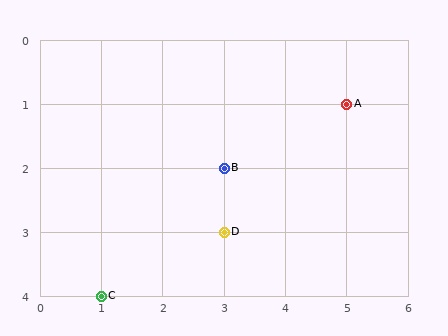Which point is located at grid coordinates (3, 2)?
Point B is at (3, 2).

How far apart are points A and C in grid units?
Points A and C are 4 columns and 3 rows apart (about 5.0 grid units diagonally).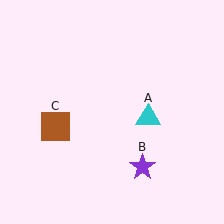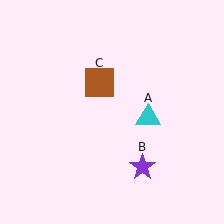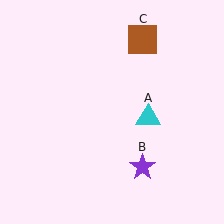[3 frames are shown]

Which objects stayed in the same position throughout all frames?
Cyan triangle (object A) and purple star (object B) remained stationary.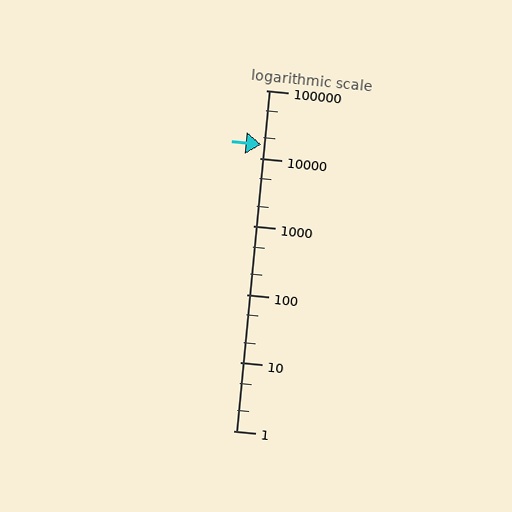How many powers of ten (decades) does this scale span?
The scale spans 5 decades, from 1 to 100000.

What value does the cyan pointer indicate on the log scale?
The pointer indicates approximately 16000.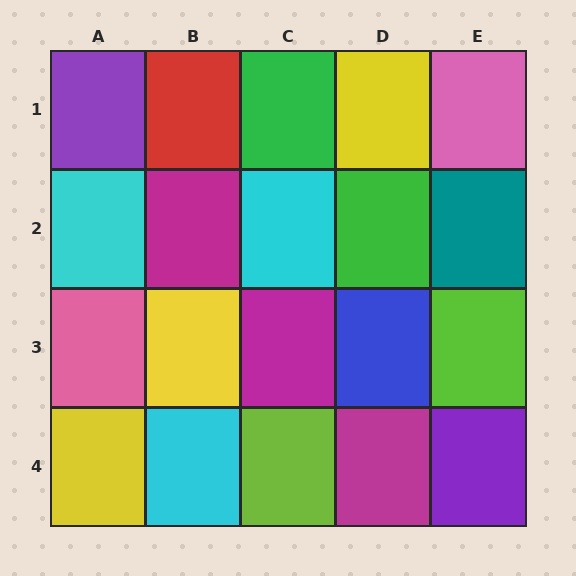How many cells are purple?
2 cells are purple.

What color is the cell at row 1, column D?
Yellow.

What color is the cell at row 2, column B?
Magenta.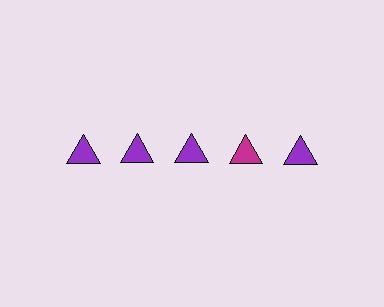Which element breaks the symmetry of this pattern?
The magenta triangle in the top row, second from right column breaks the symmetry. All other shapes are purple triangles.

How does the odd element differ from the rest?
It has a different color: magenta instead of purple.